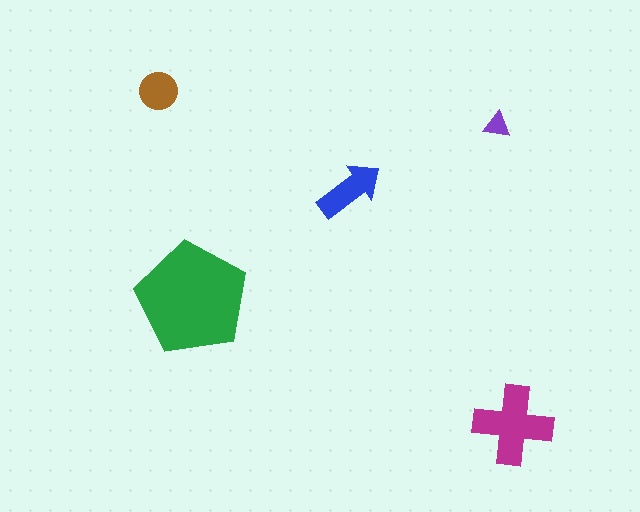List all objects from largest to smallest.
The green pentagon, the magenta cross, the blue arrow, the brown circle, the purple triangle.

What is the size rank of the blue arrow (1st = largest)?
3rd.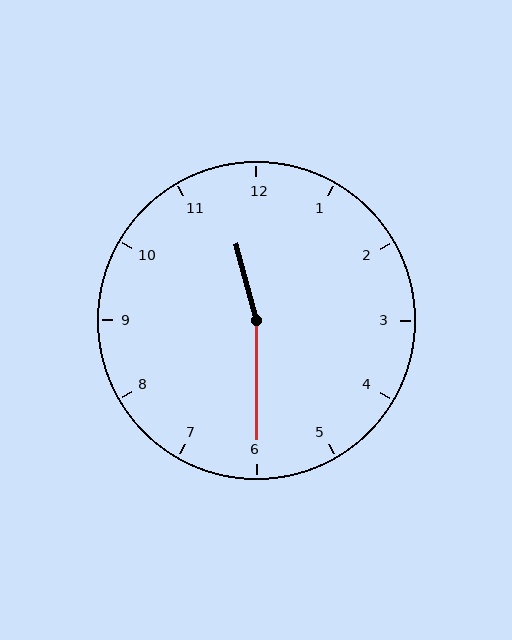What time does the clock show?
11:30.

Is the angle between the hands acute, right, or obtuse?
It is obtuse.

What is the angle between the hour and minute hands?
Approximately 165 degrees.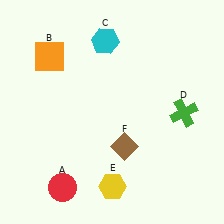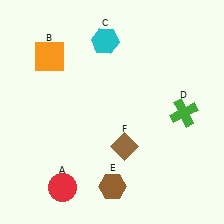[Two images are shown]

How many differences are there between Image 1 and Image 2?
There is 1 difference between the two images.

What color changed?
The hexagon (E) changed from yellow in Image 1 to brown in Image 2.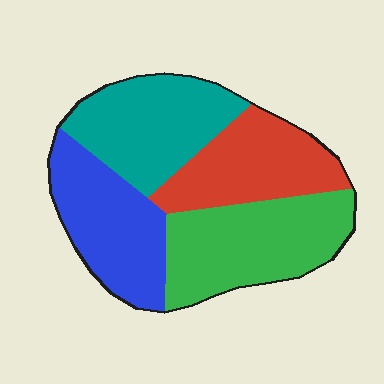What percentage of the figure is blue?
Blue covers 24% of the figure.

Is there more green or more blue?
Green.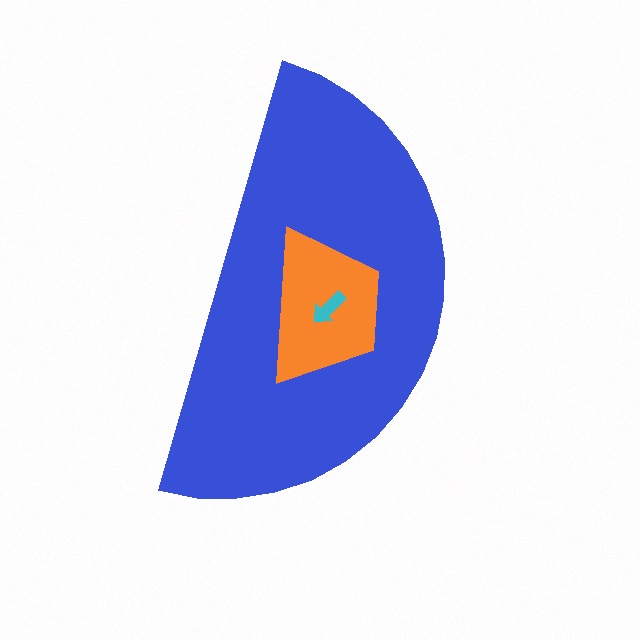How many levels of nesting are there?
3.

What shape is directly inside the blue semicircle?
The orange trapezoid.